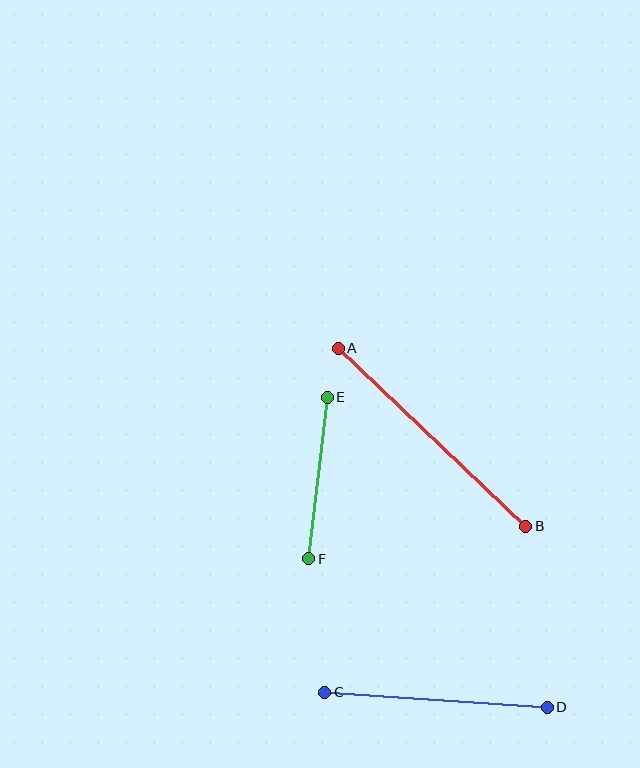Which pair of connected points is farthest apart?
Points A and B are farthest apart.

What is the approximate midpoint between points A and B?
The midpoint is at approximately (432, 437) pixels.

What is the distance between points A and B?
The distance is approximately 259 pixels.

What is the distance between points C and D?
The distance is approximately 223 pixels.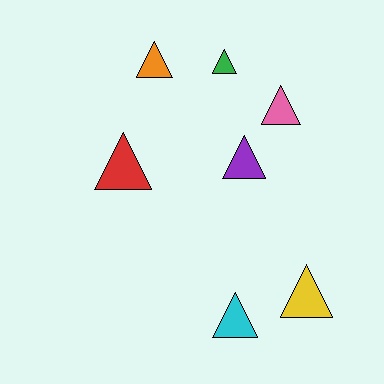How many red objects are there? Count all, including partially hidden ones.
There is 1 red object.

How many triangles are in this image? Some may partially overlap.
There are 7 triangles.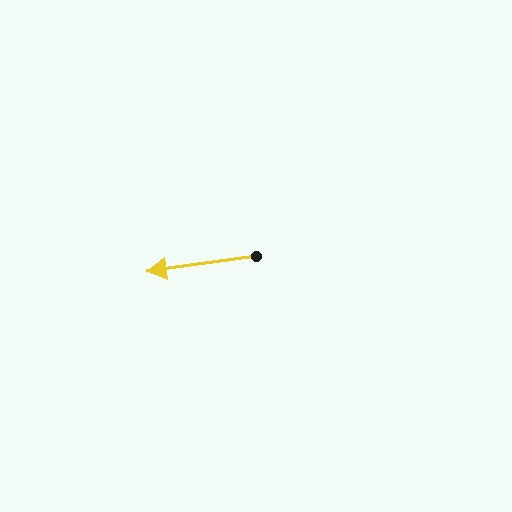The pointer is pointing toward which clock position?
Roughly 9 o'clock.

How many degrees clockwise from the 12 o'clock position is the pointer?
Approximately 262 degrees.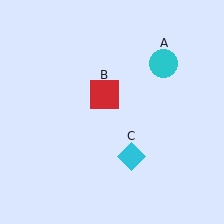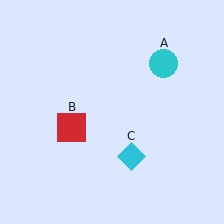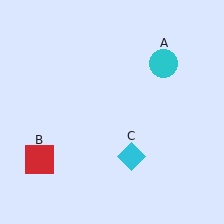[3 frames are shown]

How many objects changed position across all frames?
1 object changed position: red square (object B).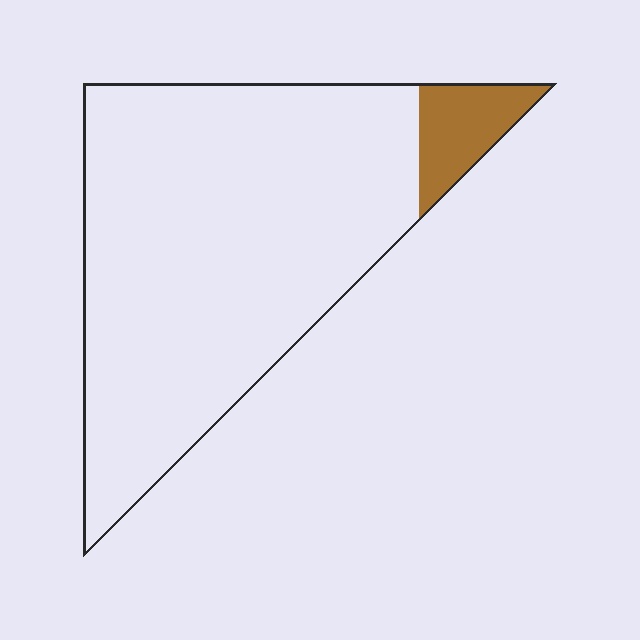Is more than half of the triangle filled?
No.